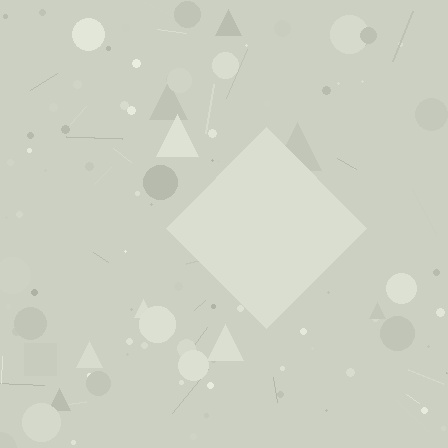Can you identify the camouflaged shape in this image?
The camouflaged shape is a diamond.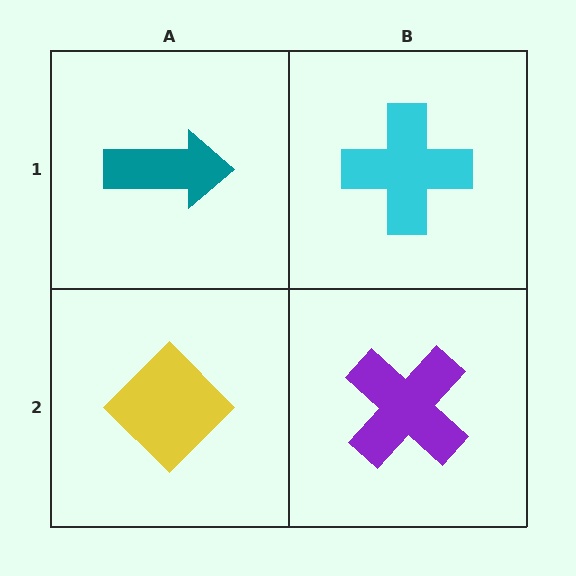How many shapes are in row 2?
2 shapes.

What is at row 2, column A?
A yellow diamond.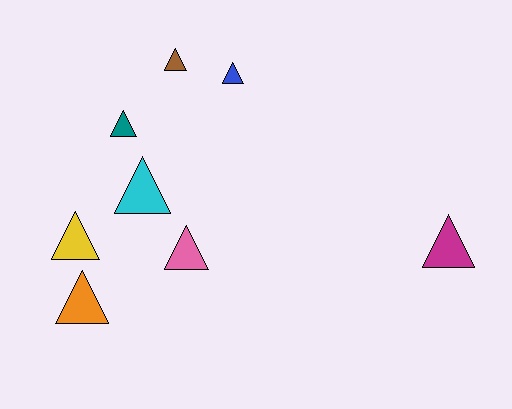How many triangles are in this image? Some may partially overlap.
There are 8 triangles.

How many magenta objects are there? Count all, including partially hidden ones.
There is 1 magenta object.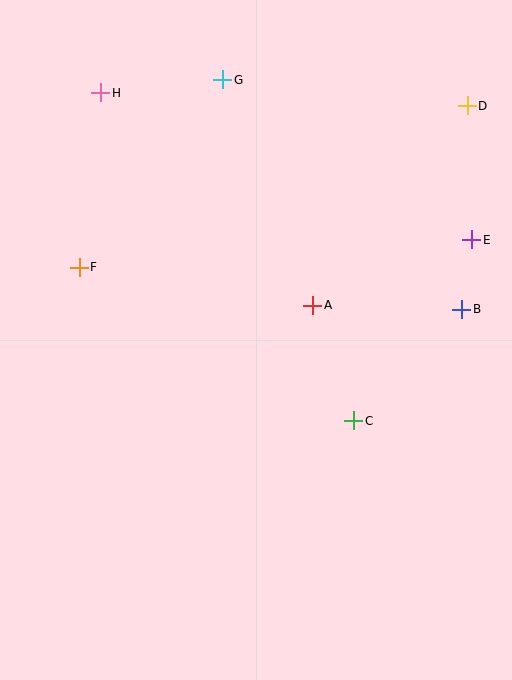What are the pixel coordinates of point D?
Point D is at (467, 106).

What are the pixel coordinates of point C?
Point C is at (354, 421).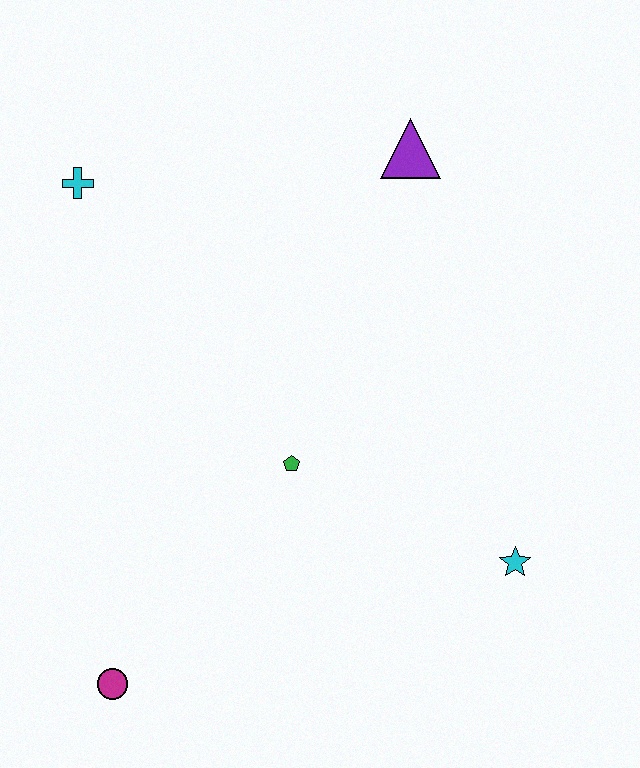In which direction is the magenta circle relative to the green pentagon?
The magenta circle is below the green pentagon.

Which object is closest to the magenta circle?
The green pentagon is closest to the magenta circle.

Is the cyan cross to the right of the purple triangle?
No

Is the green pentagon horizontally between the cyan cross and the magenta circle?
No